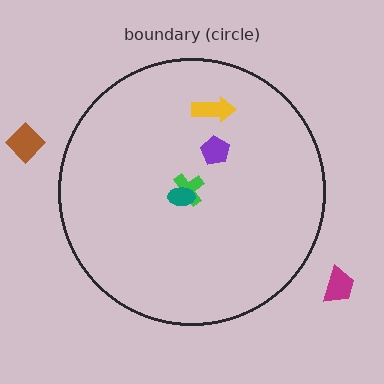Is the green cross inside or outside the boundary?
Inside.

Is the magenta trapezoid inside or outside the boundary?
Outside.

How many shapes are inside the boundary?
4 inside, 2 outside.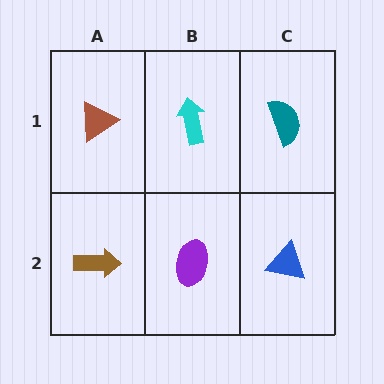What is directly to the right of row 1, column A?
A cyan arrow.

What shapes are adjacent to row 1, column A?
A brown arrow (row 2, column A), a cyan arrow (row 1, column B).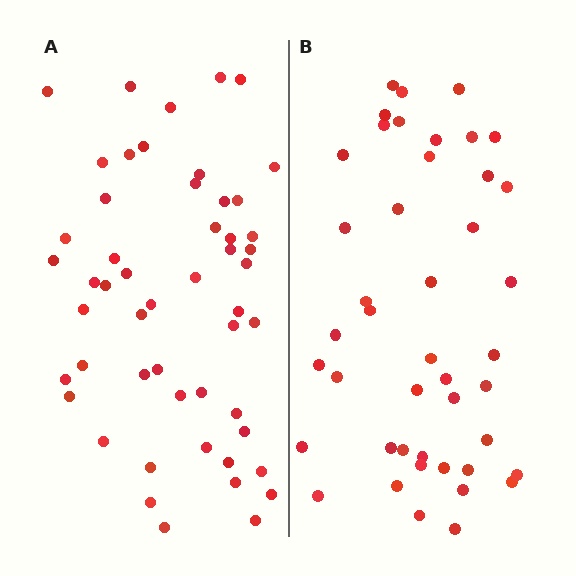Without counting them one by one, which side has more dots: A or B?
Region A (the left region) has more dots.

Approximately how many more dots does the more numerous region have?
Region A has roughly 8 or so more dots than region B.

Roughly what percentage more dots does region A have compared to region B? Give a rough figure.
About 20% more.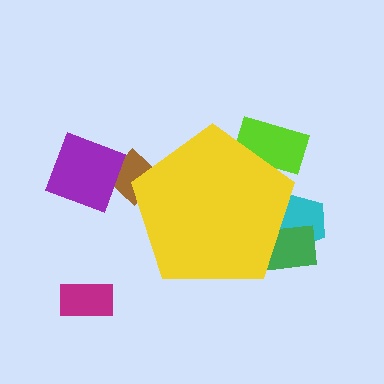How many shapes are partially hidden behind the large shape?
4 shapes are partially hidden.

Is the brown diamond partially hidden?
Yes, the brown diamond is partially hidden behind the yellow pentagon.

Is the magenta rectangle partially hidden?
No, the magenta rectangle is fully visible.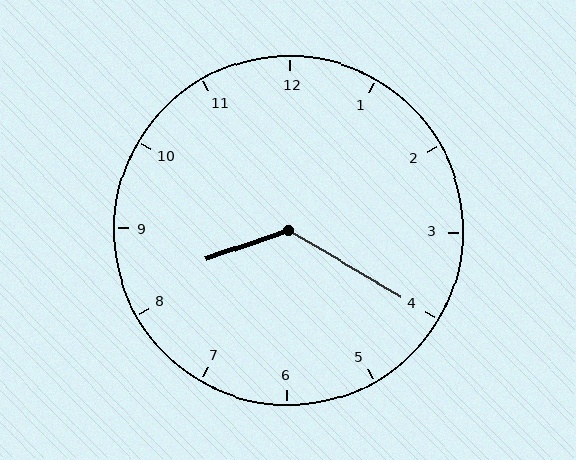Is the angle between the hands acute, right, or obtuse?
It is obtuse.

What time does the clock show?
8:20.